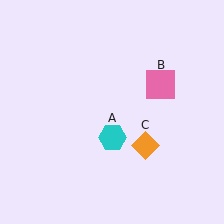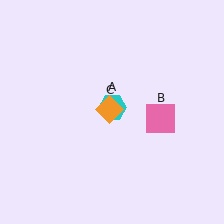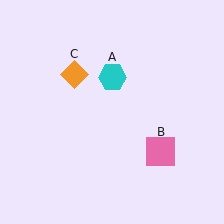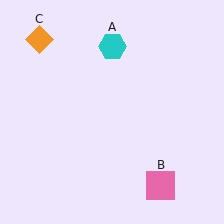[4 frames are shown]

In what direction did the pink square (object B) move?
The pink square (object B) moved down.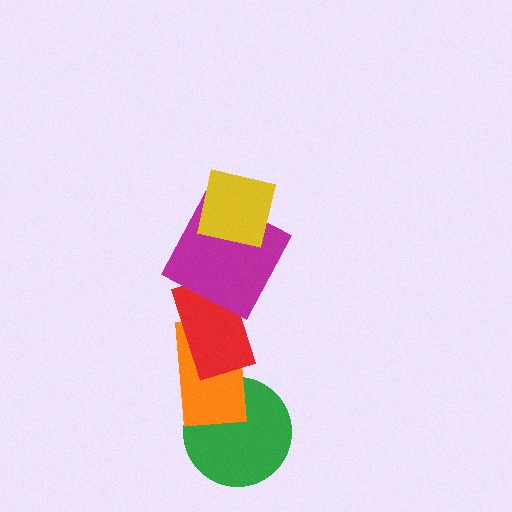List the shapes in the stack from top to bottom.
From top to bottom: the yellow square, the magenta square, the red rectangle, the orange rectangle, the green circle.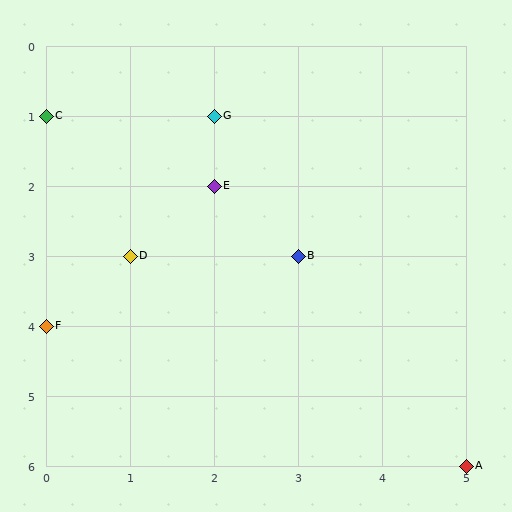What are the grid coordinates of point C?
Point C is at grid coordinates (0, 1).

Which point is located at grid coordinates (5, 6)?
Point A is at (5, 6).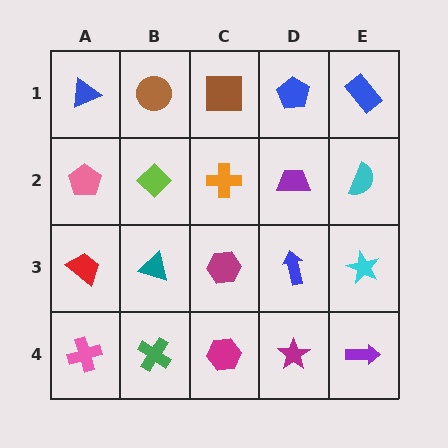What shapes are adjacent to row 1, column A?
A pink pentagon (row 2, column A), a brown circle (row 1, column B).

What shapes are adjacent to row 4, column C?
A magenta hexagon (row 3, column C), a green cross (row 4, column B), a magenta star (row 4, column D).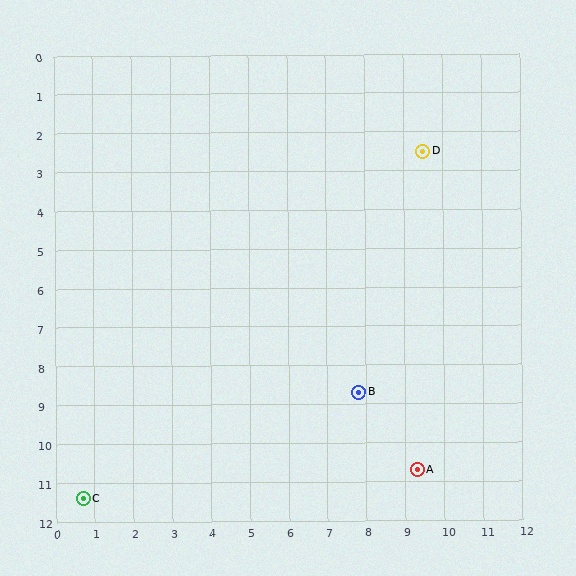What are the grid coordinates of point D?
Point D is at approximately (9.5, 2.5).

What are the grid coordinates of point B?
Point B is at approximately (7.8, 8.7).